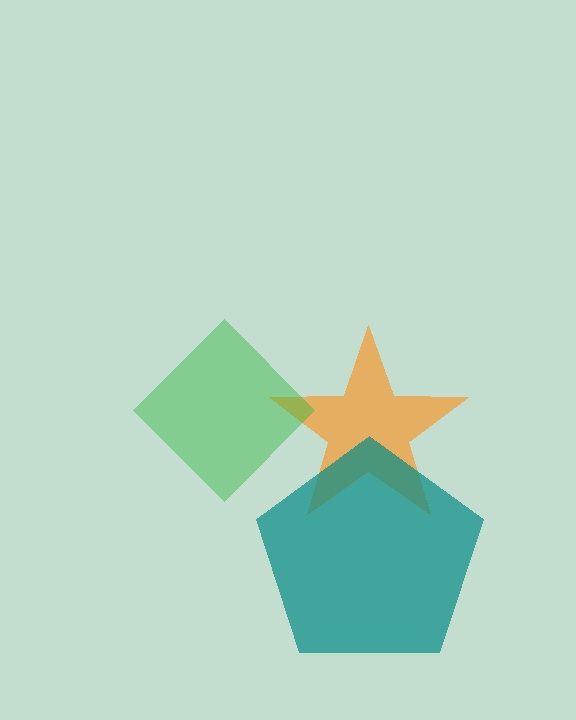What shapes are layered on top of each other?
The layered shapes are: an orange star, a green diamond, a teal pentagon.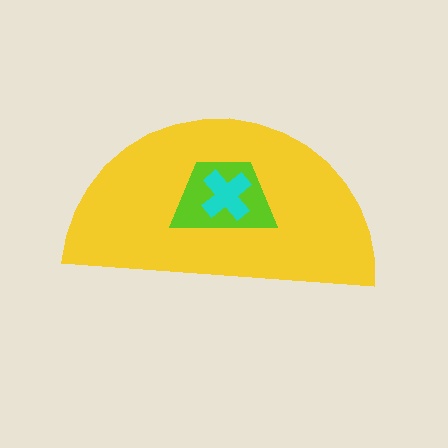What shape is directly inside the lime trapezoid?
The cyan cross.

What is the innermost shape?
The cyan cross.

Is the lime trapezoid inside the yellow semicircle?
Yes.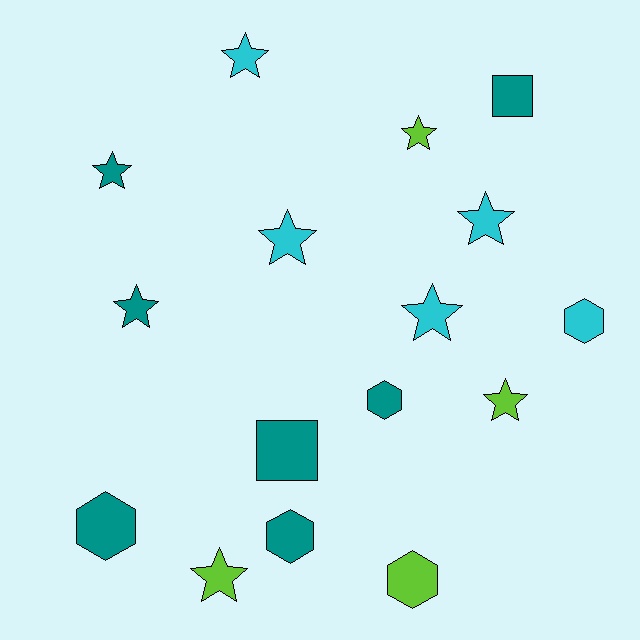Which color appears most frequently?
Teal, with 7 objects.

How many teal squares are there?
There are 2 teal squares.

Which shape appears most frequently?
Star, with 9 objects.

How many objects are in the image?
There are 16 objects.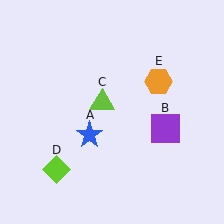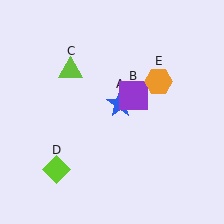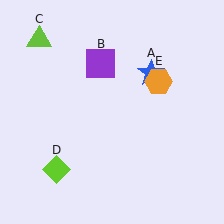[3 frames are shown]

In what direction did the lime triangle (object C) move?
The lime triangle (object C) moved up and to the left.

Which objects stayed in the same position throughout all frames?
Lime diamond (object D) and orange hexagon (object E) remained stationary.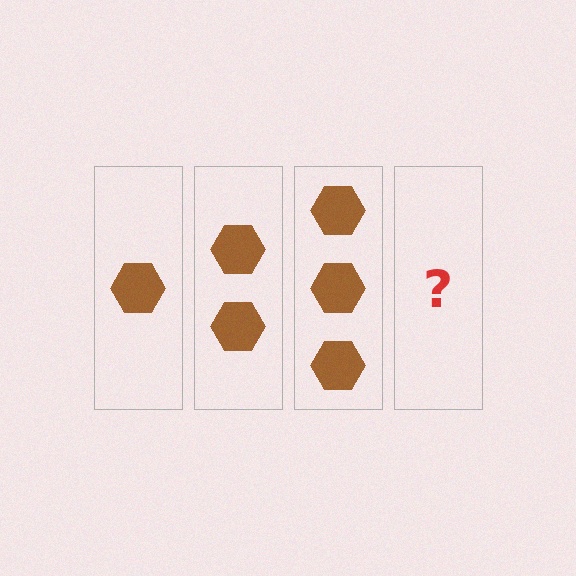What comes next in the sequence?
The next element should be 4 hexagons.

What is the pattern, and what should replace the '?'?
The pattern is that each step adds one more hexagon. The '?' should be 4 hexagons.